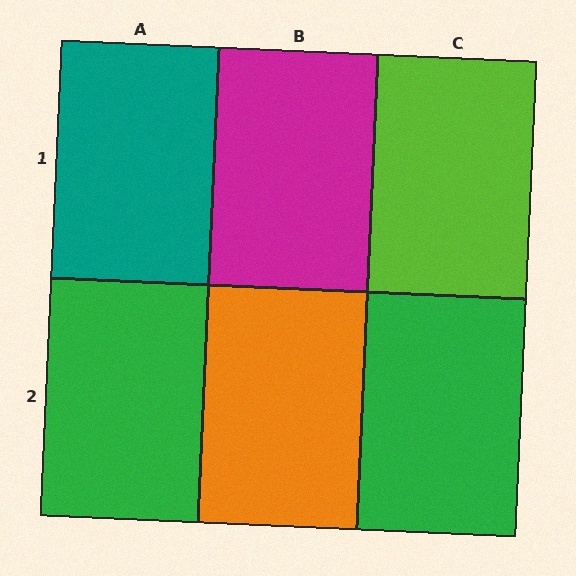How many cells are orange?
1 cell is orange.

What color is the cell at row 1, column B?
Magenta.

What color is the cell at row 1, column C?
Lime.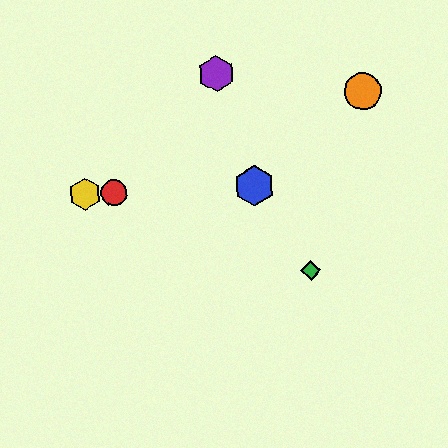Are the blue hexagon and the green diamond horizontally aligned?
No, the blue hexagon is at y≈186 and the green diamond is at y≈271.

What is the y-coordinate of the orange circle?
The orange circle is at y≈91.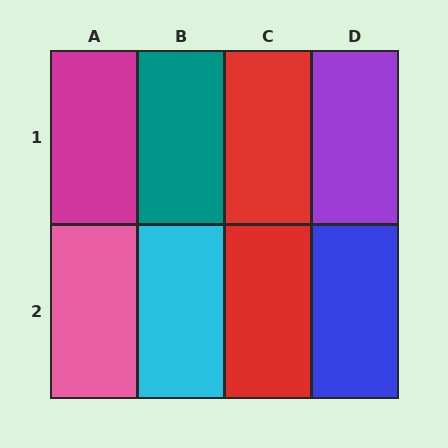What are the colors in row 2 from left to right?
Pink, cyan, red, blue.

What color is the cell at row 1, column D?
Purple.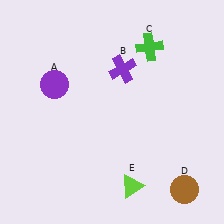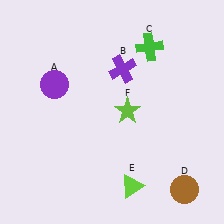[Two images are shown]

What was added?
A lime star (F) was added in Image 2.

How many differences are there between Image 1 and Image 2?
There is 1 difference between the two images.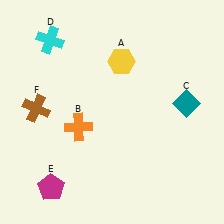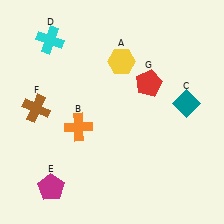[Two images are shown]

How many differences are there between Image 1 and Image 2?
There is 1 difference between the two images.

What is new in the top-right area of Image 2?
A red pentagon (G) was added in the top-right area of Image 2.